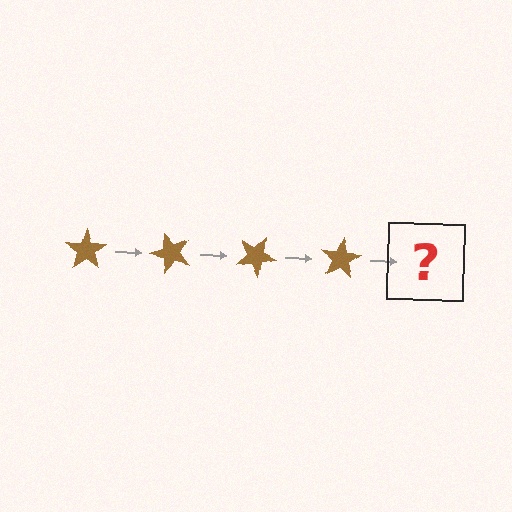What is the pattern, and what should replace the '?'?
The pattern is that the star rotates 50 degrees each step. The '?' should be a brown star rotated 200 degrees.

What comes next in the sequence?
The next element should be a brown star rotated 200 degrees.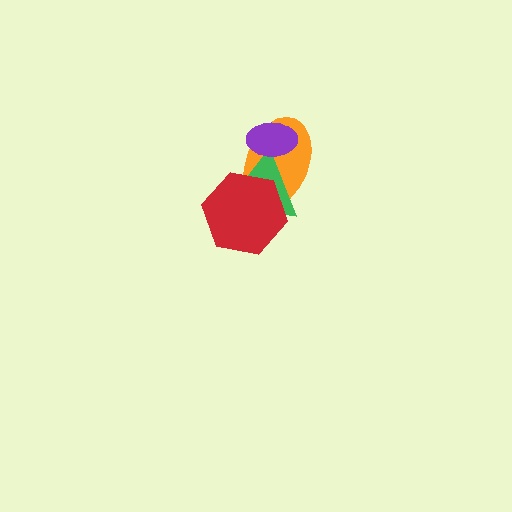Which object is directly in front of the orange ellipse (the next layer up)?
The green triangle is directly in front of the orange ellipse.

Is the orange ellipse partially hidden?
Yes, it is partially covered by another shape.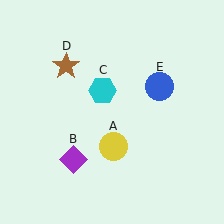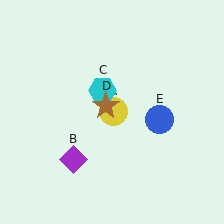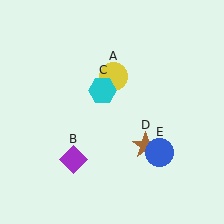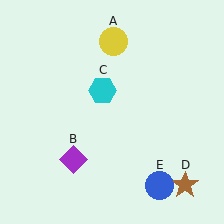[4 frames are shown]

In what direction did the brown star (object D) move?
The brown star (object D) moved down and to the right.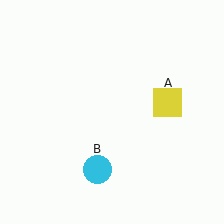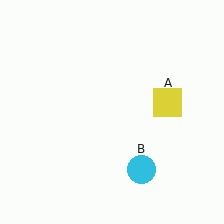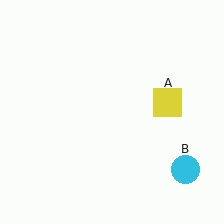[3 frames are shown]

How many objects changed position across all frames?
1 object changed position: cyan circle (object B).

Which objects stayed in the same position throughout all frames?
Yellow square (object A) remained stationary.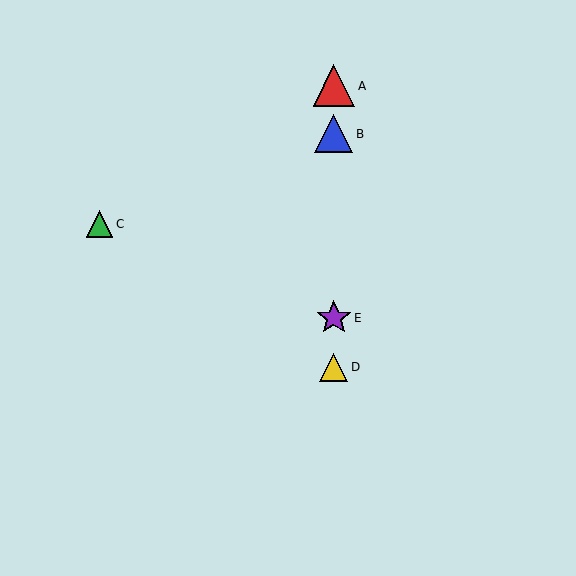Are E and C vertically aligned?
No, E is at x≈334 and C is at x≈100.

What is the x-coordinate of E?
Object E is at x≈334.